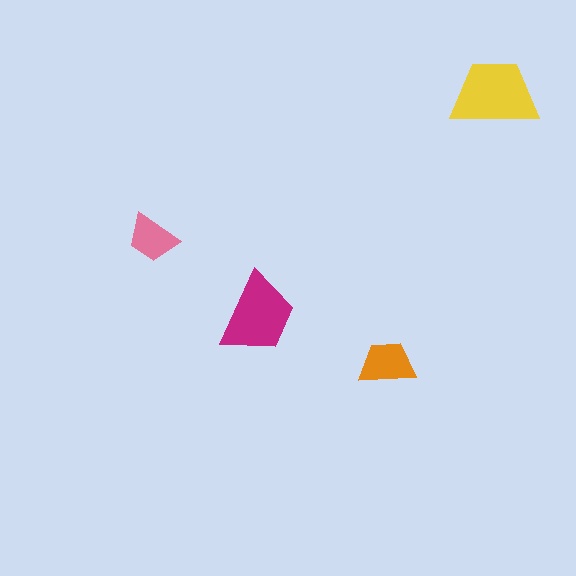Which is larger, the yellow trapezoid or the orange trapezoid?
The yellow one.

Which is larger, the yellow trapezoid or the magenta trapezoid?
The yellow one.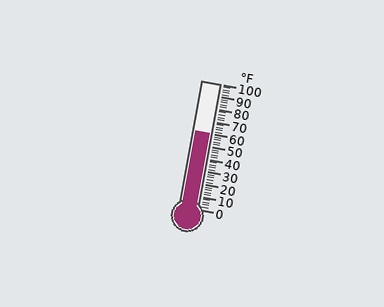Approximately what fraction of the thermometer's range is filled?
The thermometer is filled to approximately 60% of its range.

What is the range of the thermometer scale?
The thermometer scale ranges from 0°F to 100°F.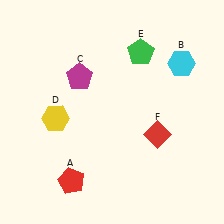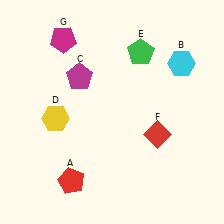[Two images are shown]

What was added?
A magenta pentagon (G) was added in Image 2.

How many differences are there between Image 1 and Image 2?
There is 1 difference between the two images.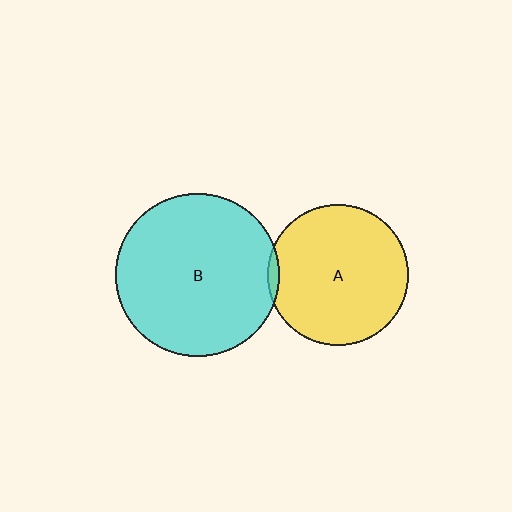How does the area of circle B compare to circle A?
Approximately 1.3 times.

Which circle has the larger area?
Circle B (cyan).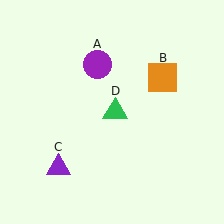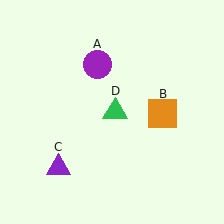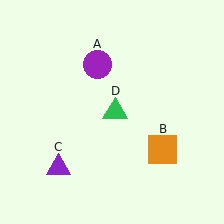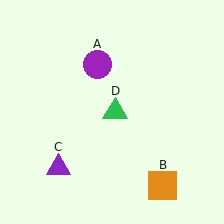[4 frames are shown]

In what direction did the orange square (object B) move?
The orange square (object B) moved down.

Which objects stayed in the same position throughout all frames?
Purple circle (object A) and purple triangle (object C) and green triangle (object D) remained stationary.